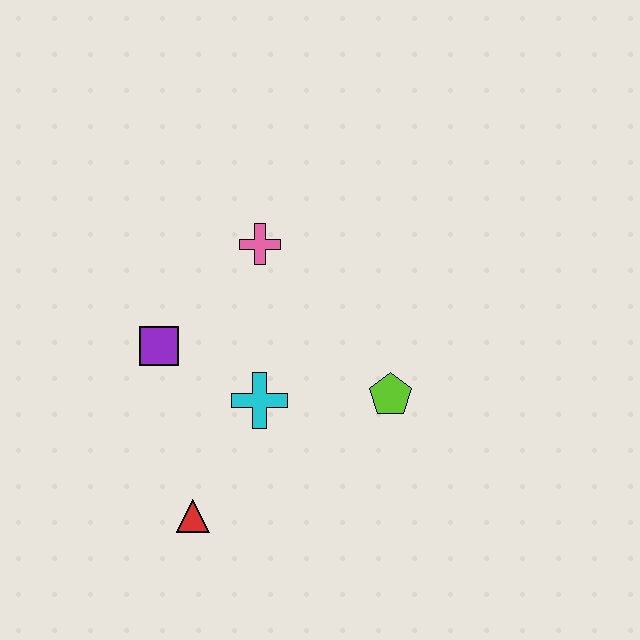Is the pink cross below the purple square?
No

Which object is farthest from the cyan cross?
The pink cross is farthest from the cyan cross.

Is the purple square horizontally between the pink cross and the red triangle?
No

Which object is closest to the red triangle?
The cyan cross is closest to the red triangle.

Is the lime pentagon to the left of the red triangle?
No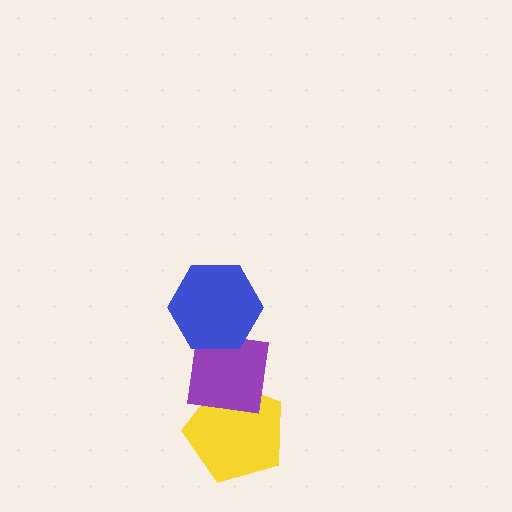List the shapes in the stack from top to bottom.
From top to bottom: the blue hexagon, the purple square, the yellow pentagon.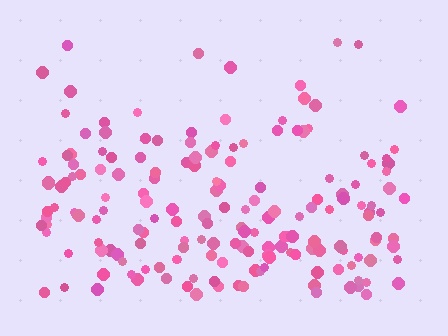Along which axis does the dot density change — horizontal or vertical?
Vertical.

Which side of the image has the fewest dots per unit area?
The top.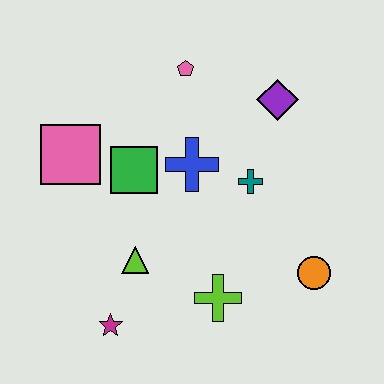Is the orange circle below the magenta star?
No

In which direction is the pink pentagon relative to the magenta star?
The pink pentagon is above the magenta star.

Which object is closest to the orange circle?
The lime cross is closest to the orange circle.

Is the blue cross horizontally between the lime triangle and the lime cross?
Yes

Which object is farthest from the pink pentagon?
The magenta star is farthest from the pink pentagon.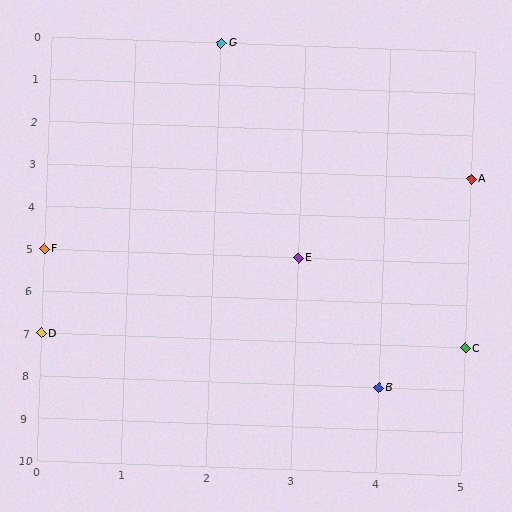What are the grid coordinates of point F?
Point F is at grid coordinates (0, 5).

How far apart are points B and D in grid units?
Points B and D are 4 columns and 1 row apart (about 4.1 grid units diagonally).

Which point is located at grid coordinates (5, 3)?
Point A is at (5, 3).